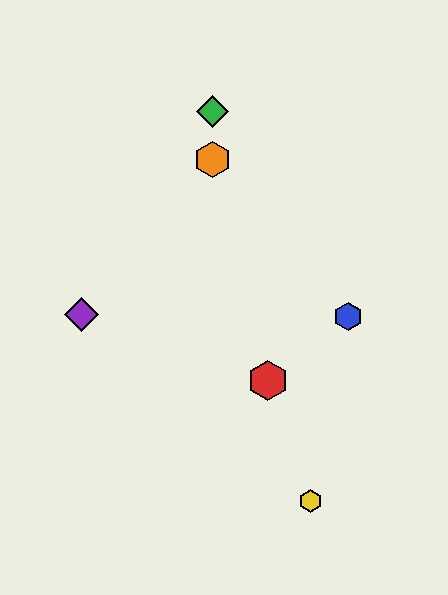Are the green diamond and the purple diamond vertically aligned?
No, the green diamond is at x≈212 and the purple diamond is at x≈81.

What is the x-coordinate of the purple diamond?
The purple diamond is at x≈81.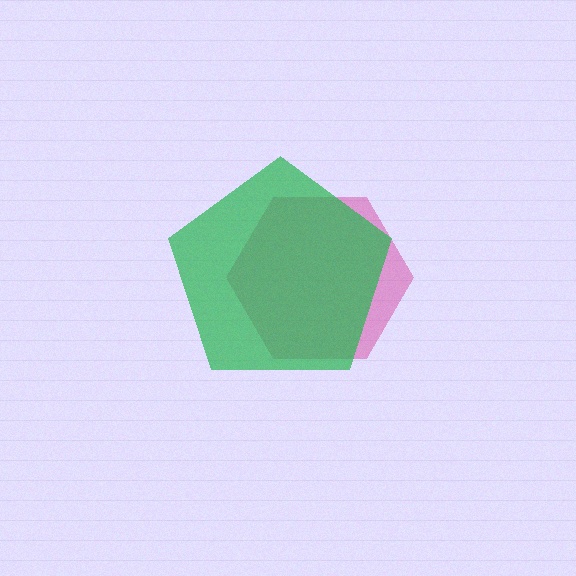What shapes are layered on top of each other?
The layered shapes are: a magenta hexagon, a green pentagon.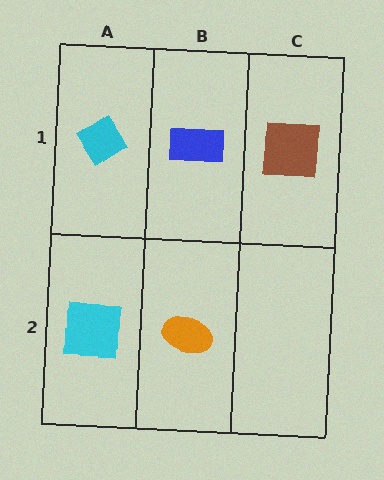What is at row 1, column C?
A brown square.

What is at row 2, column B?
An orange ellipse.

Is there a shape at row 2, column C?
No, that cell is empty.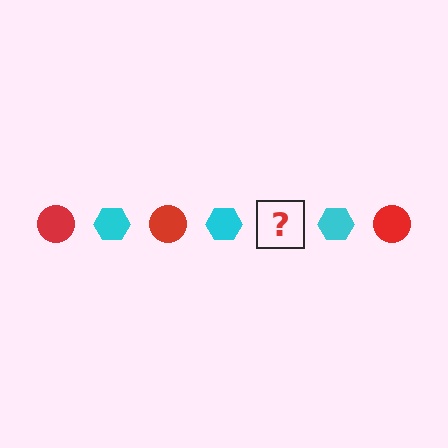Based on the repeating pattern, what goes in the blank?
The blank should be a red circle.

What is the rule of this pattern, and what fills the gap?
The rule is that the pattern alternates between red circle and cyan hexagon. The gap should be filled with a red circle.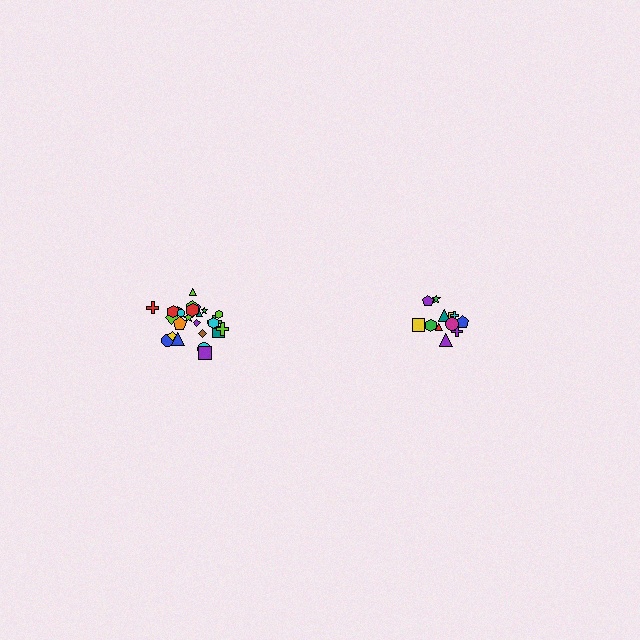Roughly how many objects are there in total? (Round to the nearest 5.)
Roughly 35 objects in total.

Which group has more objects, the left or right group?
The left group.